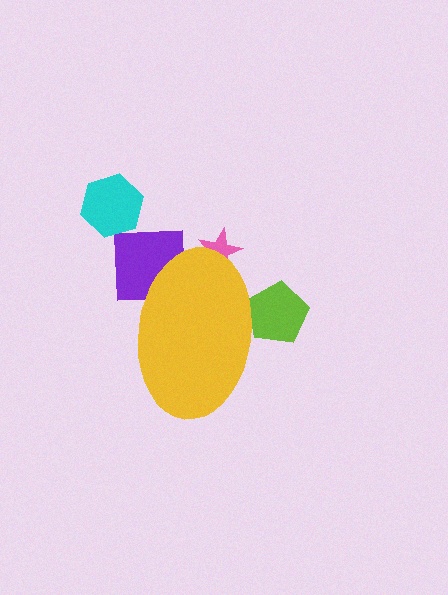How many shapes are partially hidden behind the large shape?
4 shapes are partially hidden.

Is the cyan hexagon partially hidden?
No, the cyan hexagon is fully visible.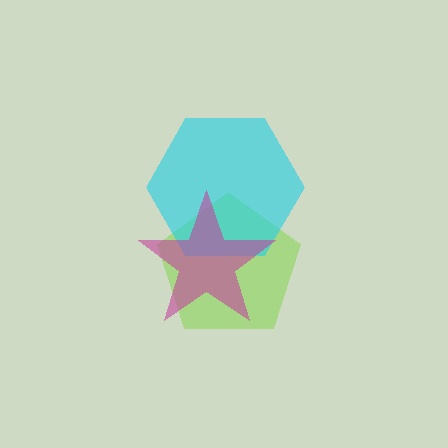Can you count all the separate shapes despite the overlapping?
Yes, there are 3 separate shapes.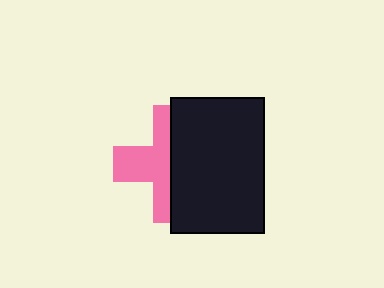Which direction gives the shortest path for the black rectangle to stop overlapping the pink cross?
Moving right gives the shortest separation.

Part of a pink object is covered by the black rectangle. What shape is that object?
It is a cross.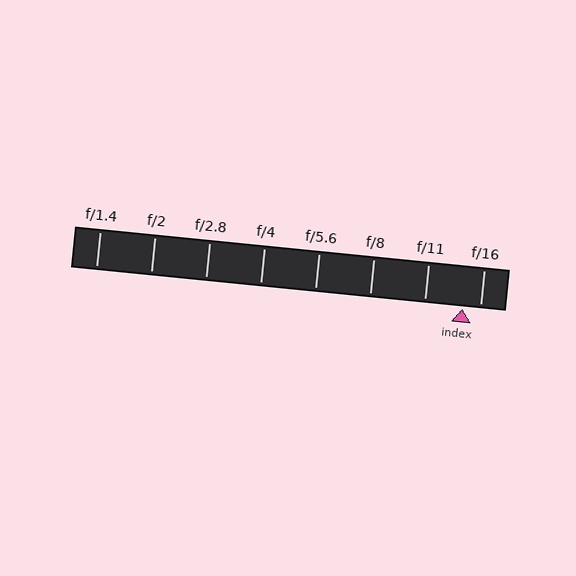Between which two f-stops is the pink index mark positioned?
The index mark is between f/11 and f/16.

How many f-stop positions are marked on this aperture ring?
There are 8 f-stop positions marked.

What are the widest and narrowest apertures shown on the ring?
The widest aperture shown is f/1.4 and the narrowest is f/16.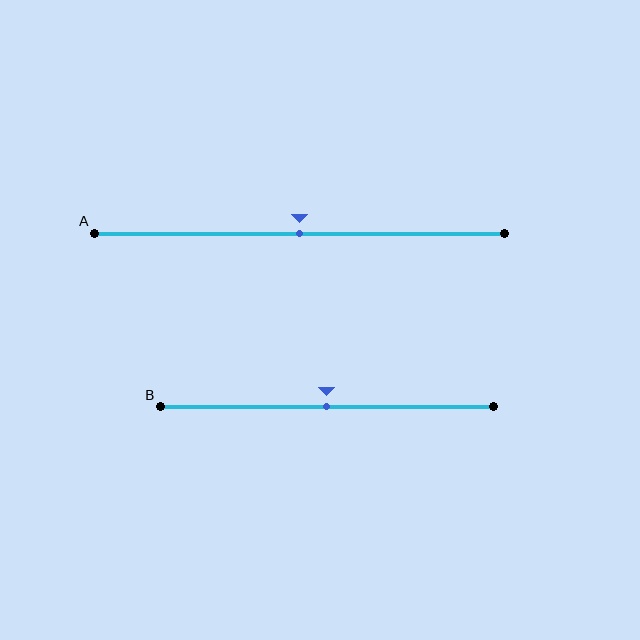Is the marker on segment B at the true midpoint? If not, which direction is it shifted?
Yes, the marker on segment B is at the true midpoint.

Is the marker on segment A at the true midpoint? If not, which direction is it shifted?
Yes, the marker on segment A is at the true midpoint.